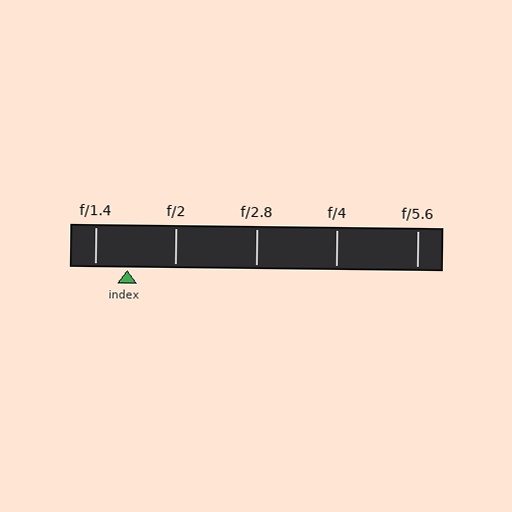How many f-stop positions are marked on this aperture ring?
There are 5 f-stop positions marked.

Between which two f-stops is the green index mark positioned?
The index mark is between f/1.4 and f/2.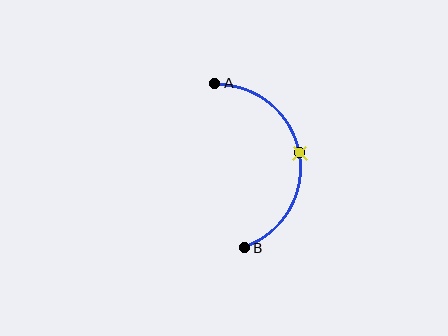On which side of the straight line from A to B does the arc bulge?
The arc bulges to the right of the straight line connecting A and B.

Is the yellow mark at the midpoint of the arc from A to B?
Yes. The yellow mark lies on the arc at equal arc-length from both A and B — it is the arc midpoint.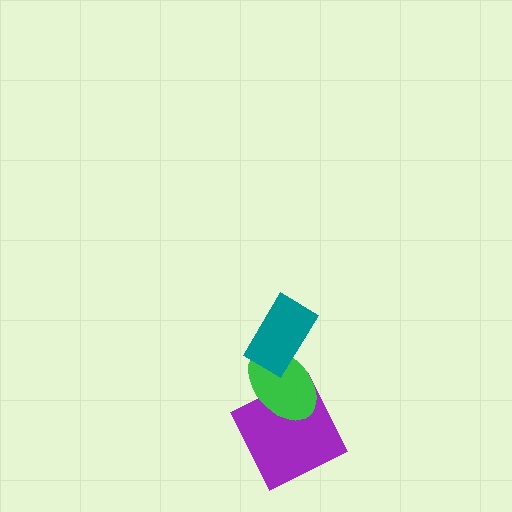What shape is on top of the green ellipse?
The teal rectangle is on top of the green ellipse.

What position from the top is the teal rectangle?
The teal rectangle is 1st from the top.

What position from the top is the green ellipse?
The green ellipse is 2nd from the top.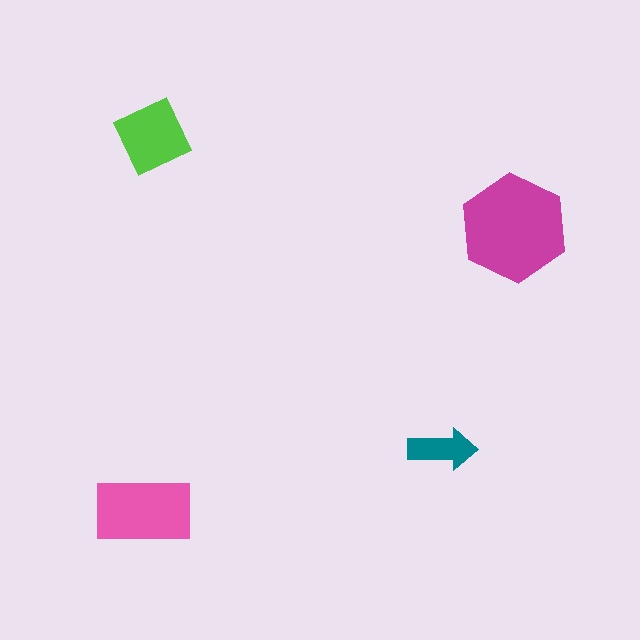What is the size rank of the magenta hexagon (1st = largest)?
1st.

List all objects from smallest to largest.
The teal arrow, the lime square, the pink rectangle, the magenta hexagon.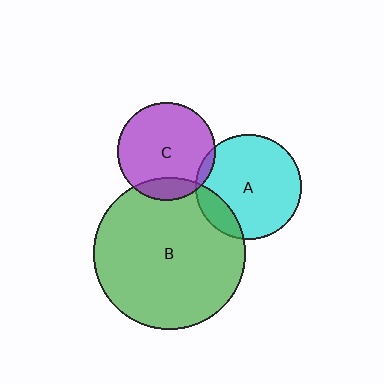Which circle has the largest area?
Circle B (green).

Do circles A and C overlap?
Yes.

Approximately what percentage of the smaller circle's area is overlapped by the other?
Approximately 5%.